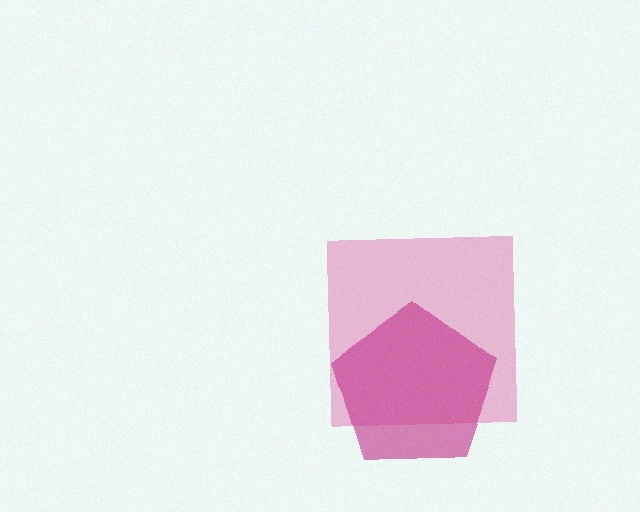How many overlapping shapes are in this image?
There are 2 overlapping shapes in the image.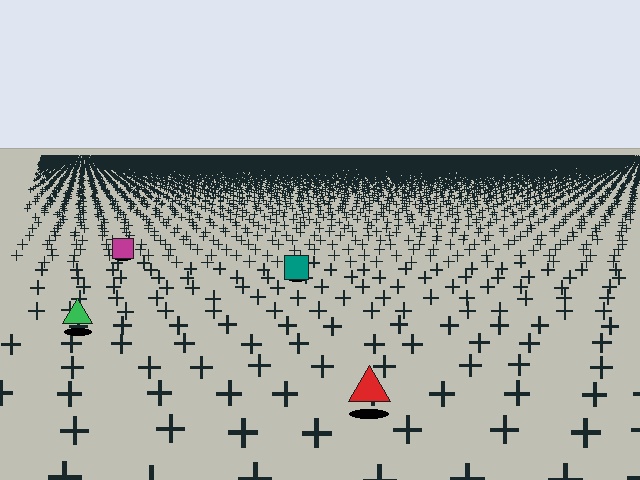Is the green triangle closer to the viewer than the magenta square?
Yes. The green triangle is closer — you can tell from the texture gradient: the ground texture is coarser near it.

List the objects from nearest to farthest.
From nearest to farthest: the red triangle, the green triangle, the teal square, the magenta square.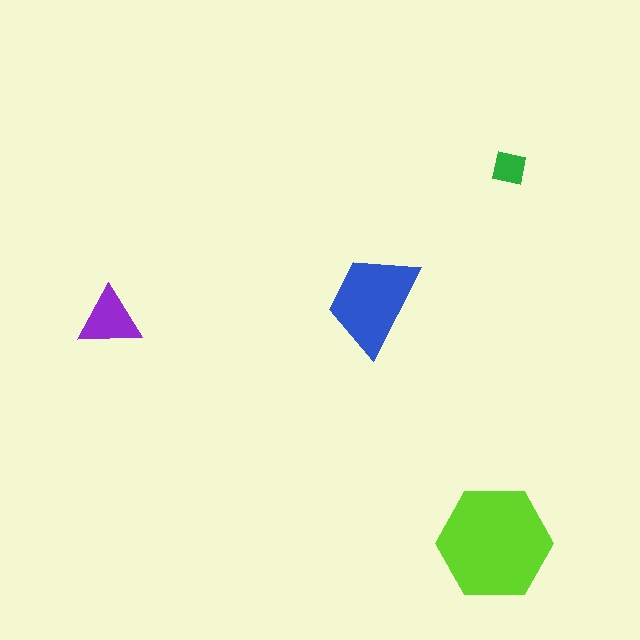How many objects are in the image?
There are 4 objects in the image.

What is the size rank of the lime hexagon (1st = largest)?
1st.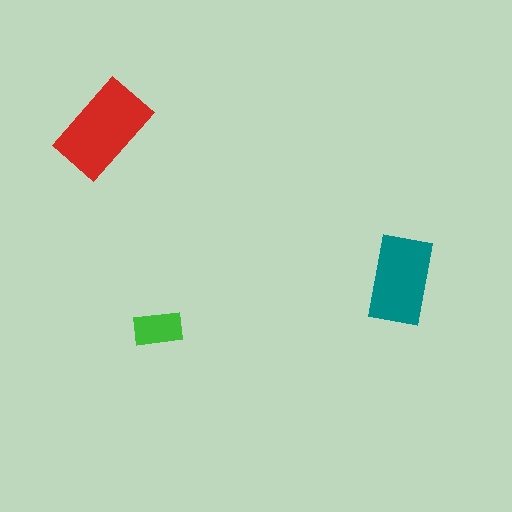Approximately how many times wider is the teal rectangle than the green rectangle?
About 2 times wider.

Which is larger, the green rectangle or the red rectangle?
The red one.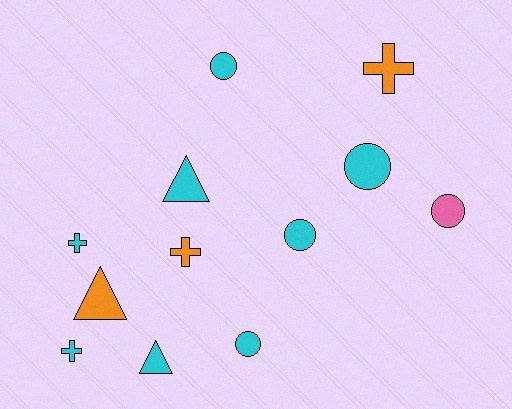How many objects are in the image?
There are 12 objects.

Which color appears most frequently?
Cyan, with 8 objects.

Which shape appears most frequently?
Circle, with 5 objects.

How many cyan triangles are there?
There are 2 cyan triangles.